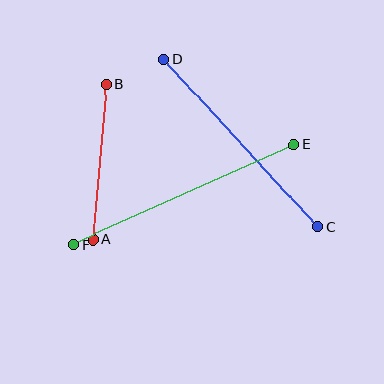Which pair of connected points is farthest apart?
Points E and F are farthest apart.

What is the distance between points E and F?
The distance is approximately 241 pixels.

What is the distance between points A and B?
The distance is approximately 156 pixels.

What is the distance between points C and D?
The distance is approximately 228 pixels.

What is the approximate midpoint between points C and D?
The midpoint is at approximately (241, 143) pixels.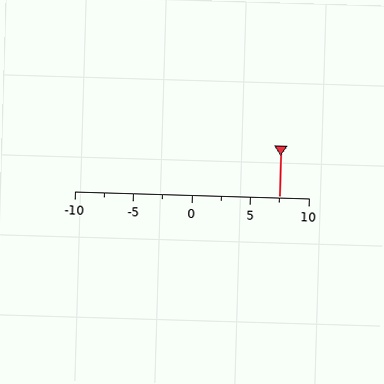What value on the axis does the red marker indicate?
The marker indicates approximately 7.5.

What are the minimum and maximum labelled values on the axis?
The axis runs from -10 to 10.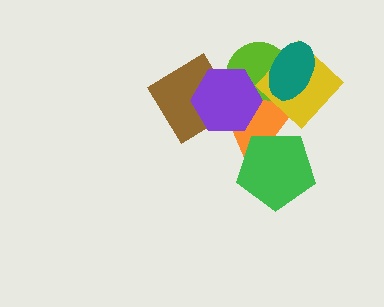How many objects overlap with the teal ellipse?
3 objects overlap with the teal ellipse.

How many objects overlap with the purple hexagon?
3 objects overlap with the purple hexagon.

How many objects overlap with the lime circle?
5 objects overlap with the lime circle.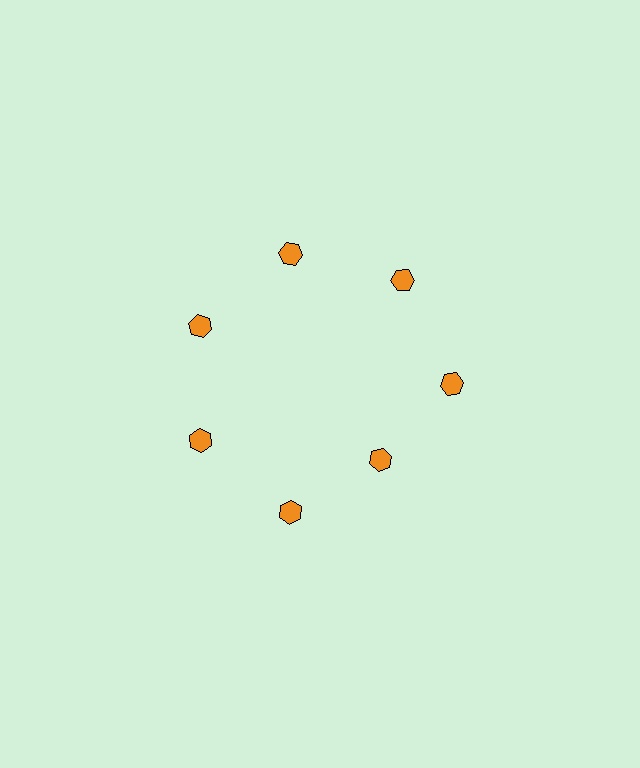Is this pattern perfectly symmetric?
No. The 7 orange hexagons are arranged in a ring, but one element near the 5 o'clock position is pulled inward toward the center, breaking the 7-fold rotational symmetry.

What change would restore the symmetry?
The symmetry would be restored by moving it outward, back onto the ring so that all 7 hexagons sit at equal angles and equal distance from the center.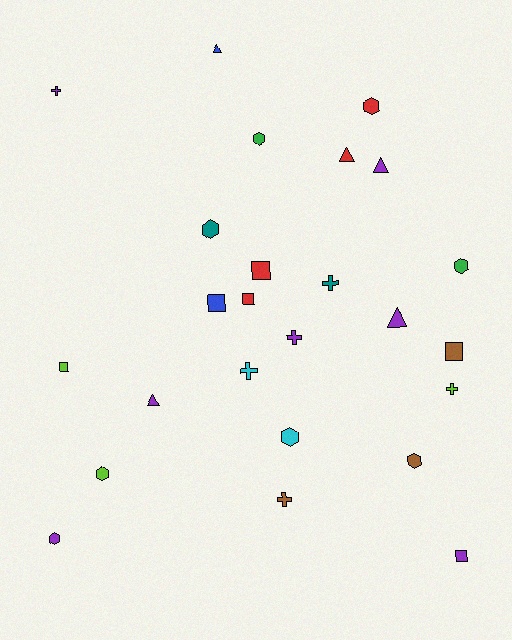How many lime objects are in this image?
There are 3 lime objects.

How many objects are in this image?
There are 25 objects.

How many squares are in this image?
There are 6 squares.